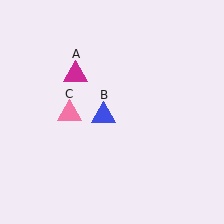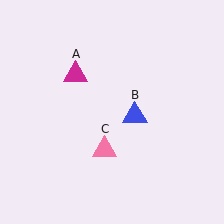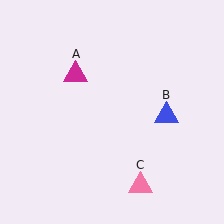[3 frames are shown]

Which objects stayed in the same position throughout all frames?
Magenta triangle (object A) remained stationary.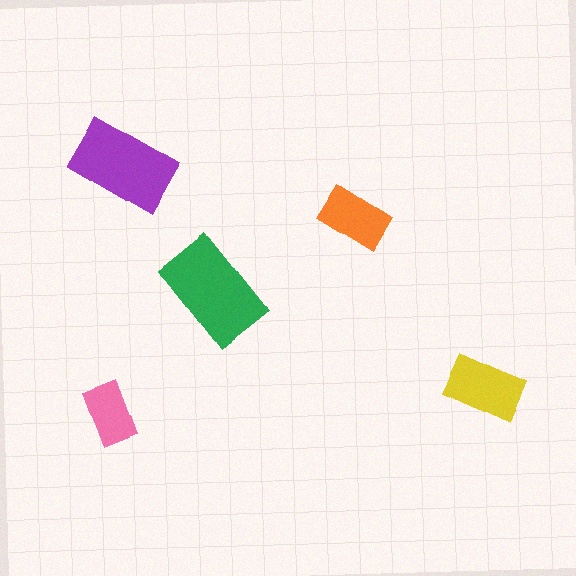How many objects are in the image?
There are 5 objects in the image.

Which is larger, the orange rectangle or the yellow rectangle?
The yellow one.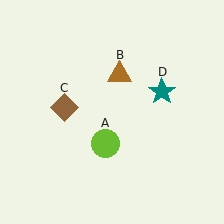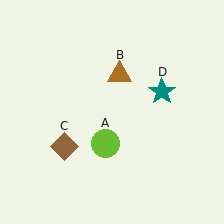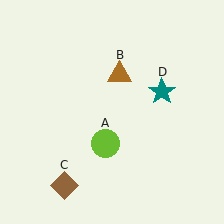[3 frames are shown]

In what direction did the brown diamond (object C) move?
The brown diamond (object C) moved down.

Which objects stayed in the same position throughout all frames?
Lime circle (object A) and brown triangle (object B) and teal star (object D) remained stationary.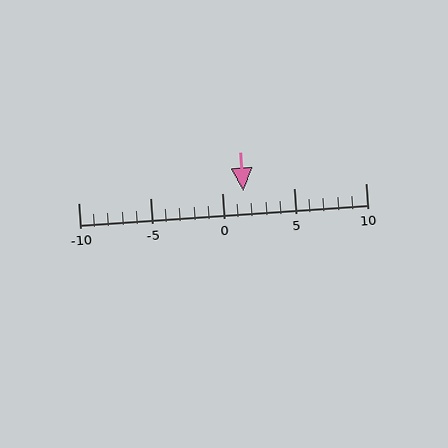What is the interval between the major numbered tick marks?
The major tick marks are spaced 5 units apart.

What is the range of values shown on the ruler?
The ruler shows values from -10 to 10.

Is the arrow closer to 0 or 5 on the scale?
The arrow is closer to 0.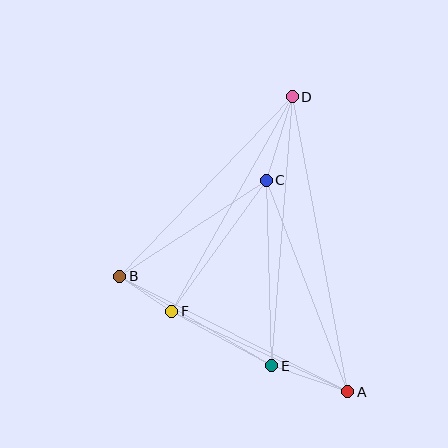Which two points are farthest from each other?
Points A and D are farthest from each other.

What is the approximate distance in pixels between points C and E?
The distance between C and E is approximately 186 pixels.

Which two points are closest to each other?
Points B and F are closest to each other.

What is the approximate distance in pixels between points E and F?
The distance between E and F is approximately 114 pixels.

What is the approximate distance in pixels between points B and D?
The distance between B and D is approximately 249 pixels.